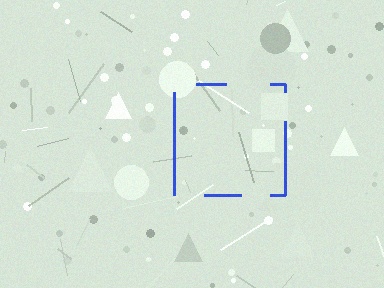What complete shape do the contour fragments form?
The contour fragments form a square.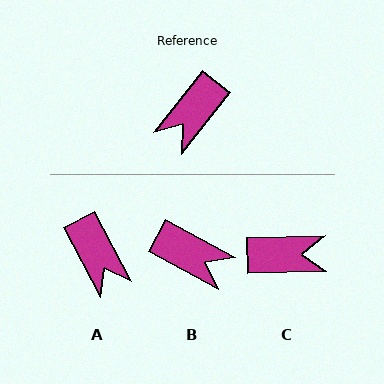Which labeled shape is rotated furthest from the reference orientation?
C, about 129 degrees away.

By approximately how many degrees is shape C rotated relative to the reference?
Approximately 129 degrees counter-clockwise.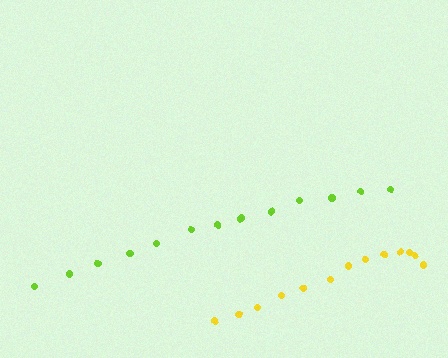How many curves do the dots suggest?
There are 2 distinct paths.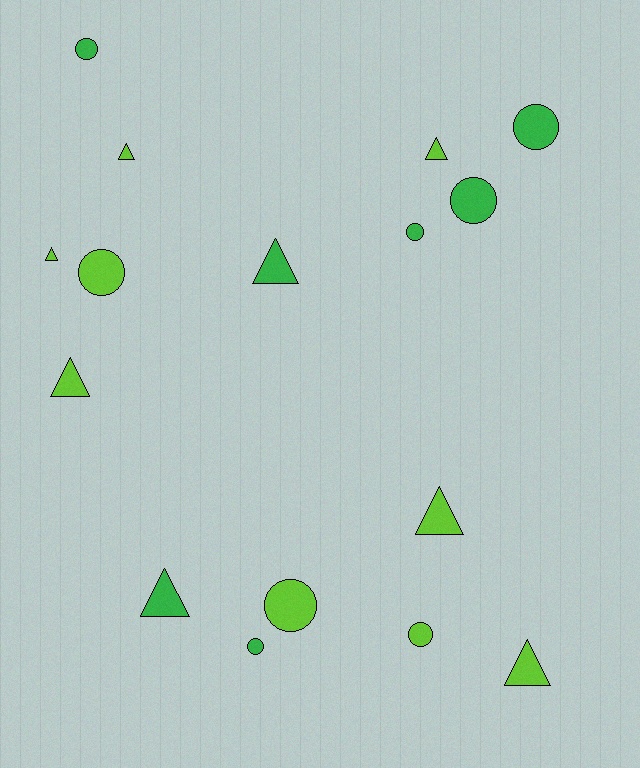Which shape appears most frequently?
Circle, with 8 objects.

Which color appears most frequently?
Lime, with 9 objects.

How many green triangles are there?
There are 2 green triangles.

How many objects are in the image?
There are 16 objects.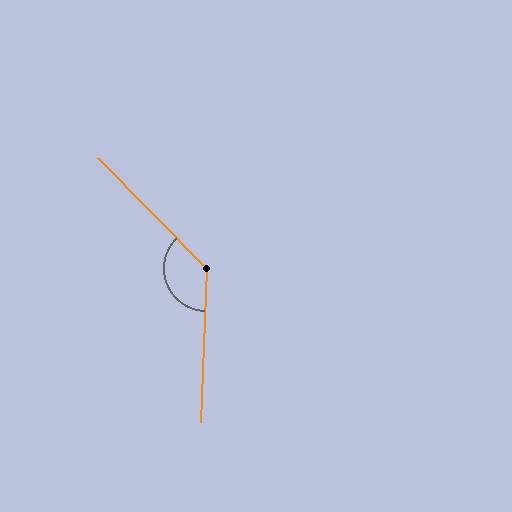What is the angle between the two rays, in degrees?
Approximately 133 degrees.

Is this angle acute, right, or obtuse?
It is obtuse.